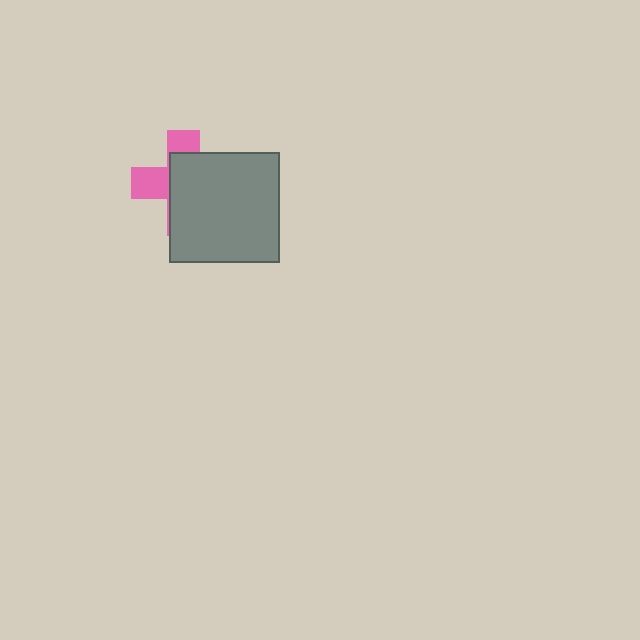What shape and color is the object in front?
The object in front is a gray square.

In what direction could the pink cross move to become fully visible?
The pink cross could move left. That would shift it out from behind the gray square entirely.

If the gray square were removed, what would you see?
You would see the complete pink cross.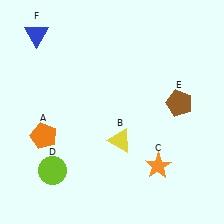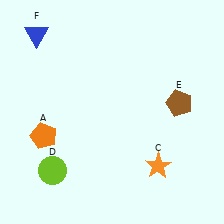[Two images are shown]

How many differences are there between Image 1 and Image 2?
There is 1 difference between the two images.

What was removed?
The yellow triangle (B) was removed in Image 2.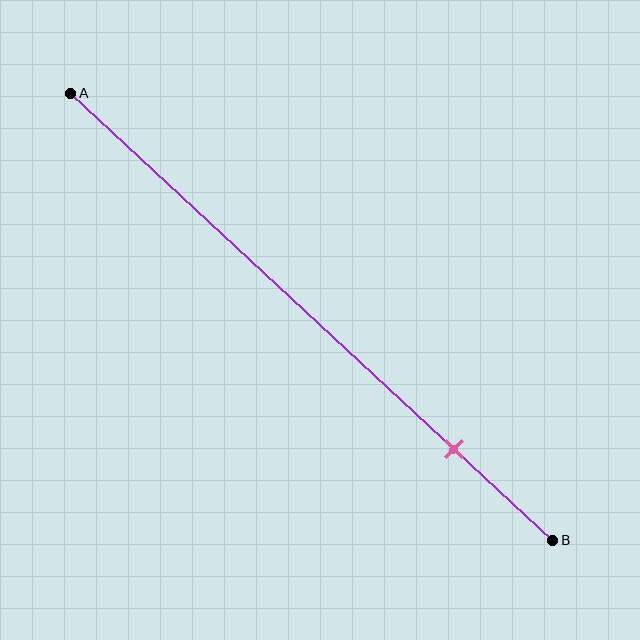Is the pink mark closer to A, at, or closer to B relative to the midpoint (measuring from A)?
The pink mark is closer to point B than the midpoint of segment AB.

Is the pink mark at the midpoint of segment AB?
No, the mark is at about 80% from A, not at the 50% midpoint.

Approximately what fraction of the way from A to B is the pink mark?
The pink mark is approximately 80% of the way from A to B.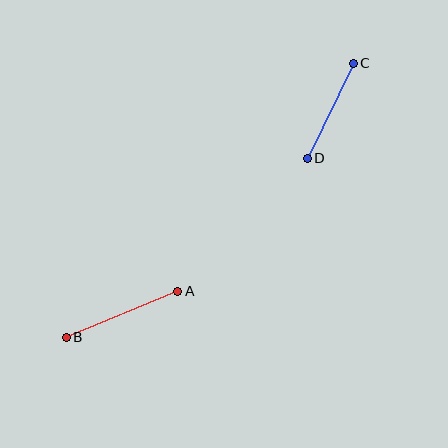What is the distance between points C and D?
The distance is approximately 105 pixels.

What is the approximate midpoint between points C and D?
The midpoint is at approximately (330, 111) pixels.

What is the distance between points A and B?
The distance is approximately 121 pixels.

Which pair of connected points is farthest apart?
Points A and B are farthest apart.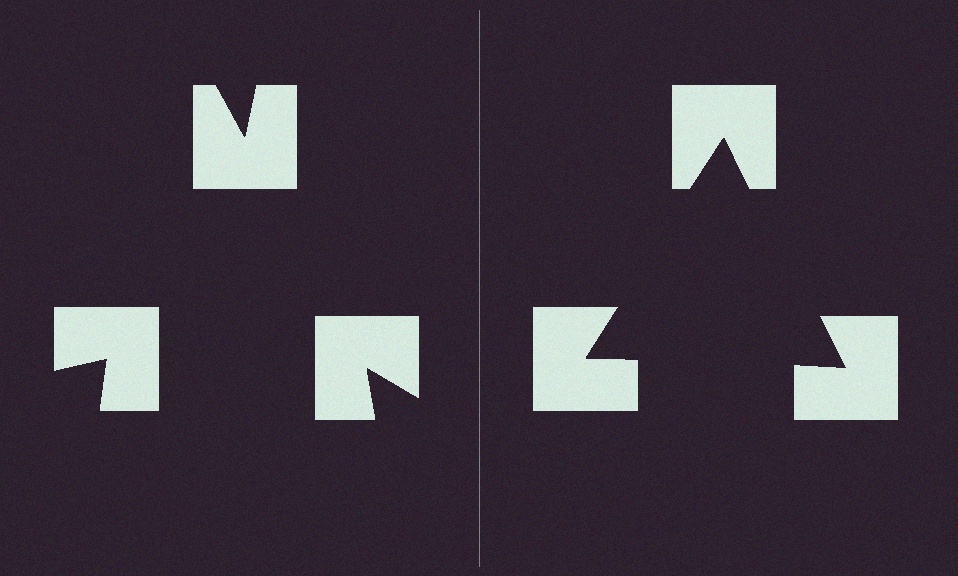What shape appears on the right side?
An illusory triangle.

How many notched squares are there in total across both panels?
6 — 3 on each side.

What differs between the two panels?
The notched squares are positioned identically on both sides; only the wedge orientations differ. On the right they align to a triangle; on the left they are misaligned.